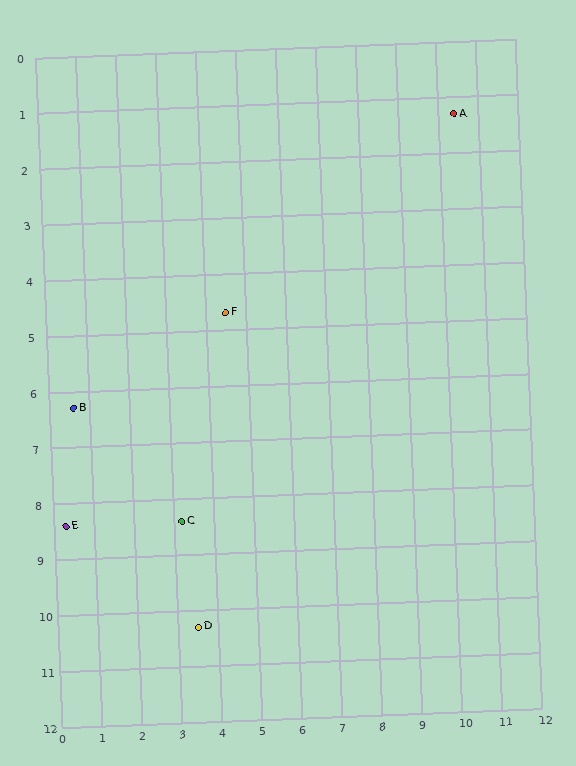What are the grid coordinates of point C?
Point C is at approximately (3.2, 8.4).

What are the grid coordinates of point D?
Point D is at approximately (3.5, 10.3).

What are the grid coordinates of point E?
Point E is at approximately (0.3, 8.4).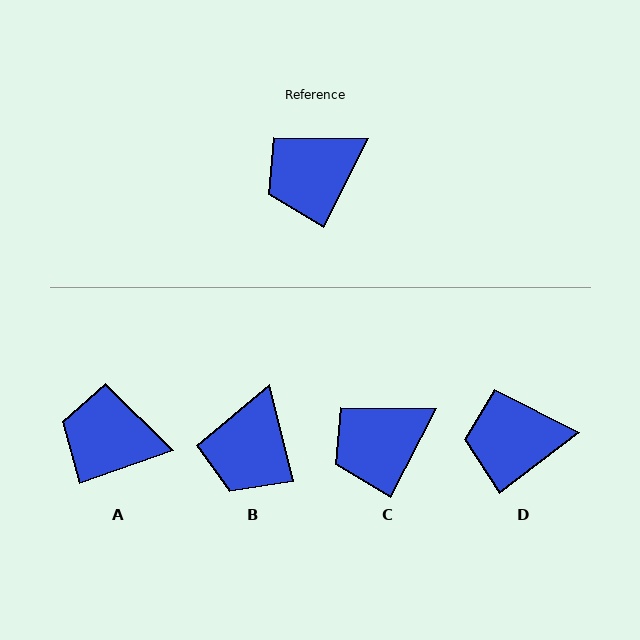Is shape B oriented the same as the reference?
No, it is off by about 40 degrees.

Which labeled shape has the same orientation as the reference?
C.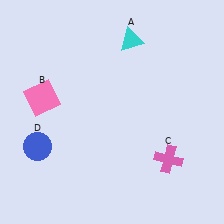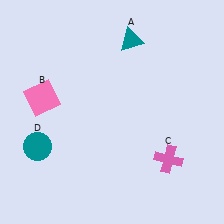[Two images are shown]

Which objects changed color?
A changed from cyan to teal. D changed from blue to teal.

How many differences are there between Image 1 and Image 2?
There are 2 differences between the two images.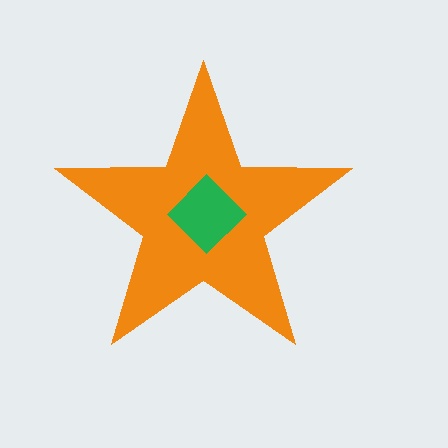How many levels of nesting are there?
2.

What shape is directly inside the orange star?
The green diamond.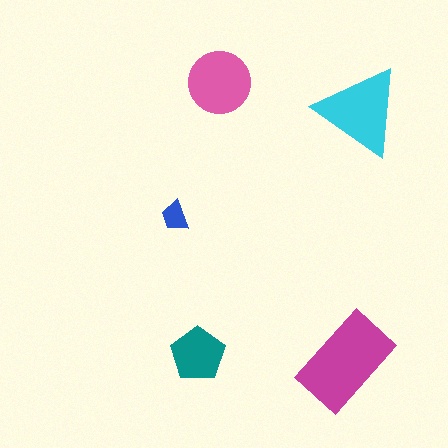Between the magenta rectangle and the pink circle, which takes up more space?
The magenta rectangle.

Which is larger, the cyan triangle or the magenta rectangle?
The magenta rectangle.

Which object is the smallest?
The blue trapezoid.